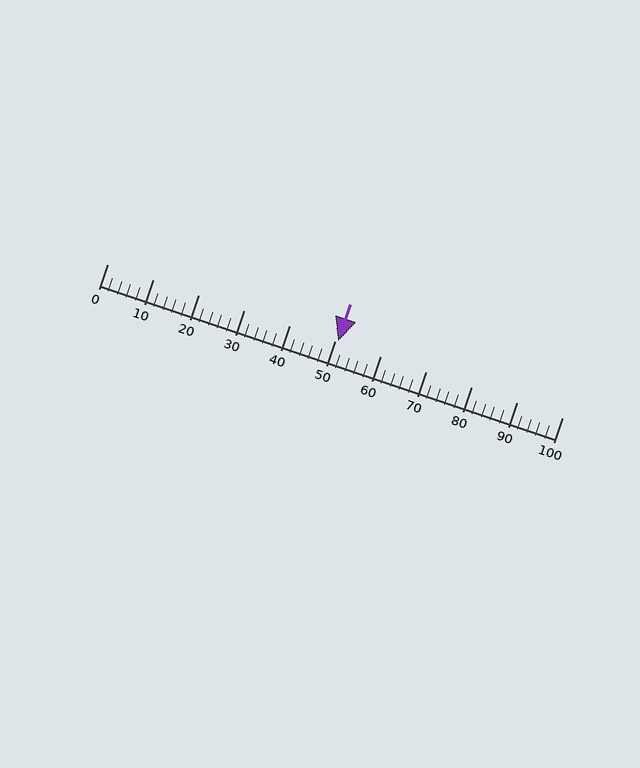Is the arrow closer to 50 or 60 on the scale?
The arrow is closer to 50.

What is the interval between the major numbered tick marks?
The major tick marks are spaced 10 units apart.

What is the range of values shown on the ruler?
The ruler shows values from 0 to 100.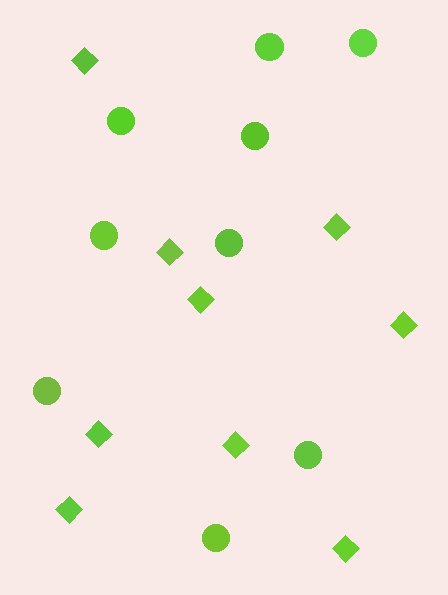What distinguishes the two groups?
There are 2 groups: one group of diamonds (9) and one group of circles (9).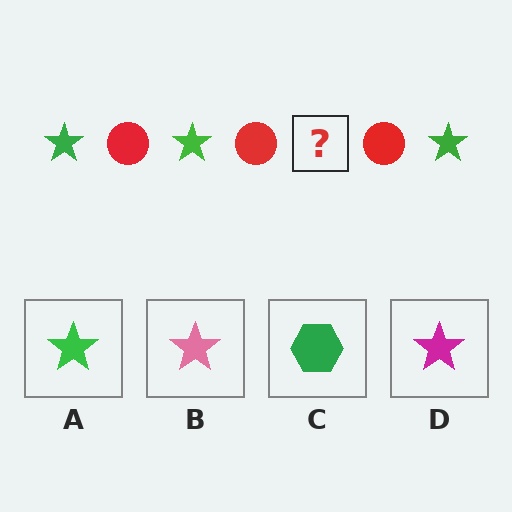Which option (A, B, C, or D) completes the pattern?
A.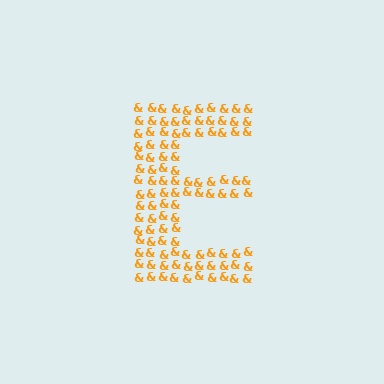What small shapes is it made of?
It is made of small ampersands.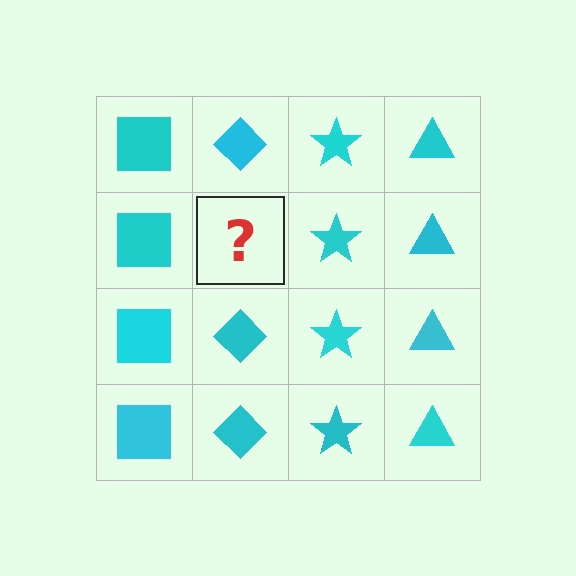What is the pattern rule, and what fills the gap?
The rule is that each column has a consistent shape. The gap should be filled with a cyan diamond.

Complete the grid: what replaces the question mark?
The question mark should be replaced with a cyan diamond.